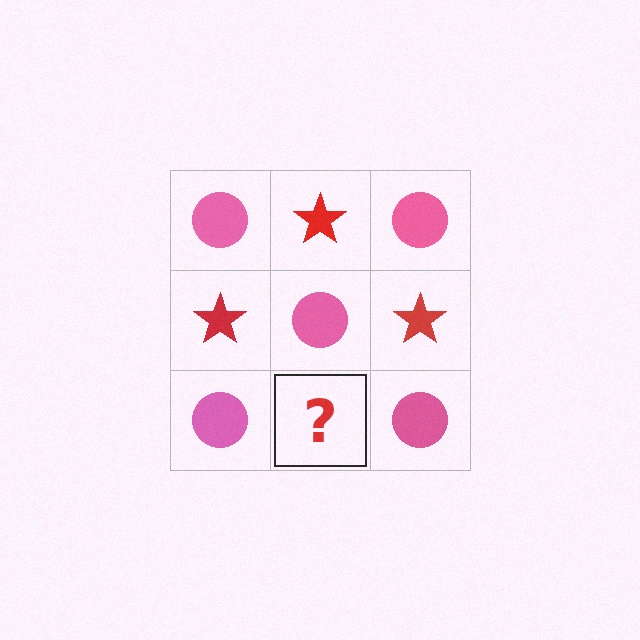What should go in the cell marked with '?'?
The missing cell should contain a red star.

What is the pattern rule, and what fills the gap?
The rule is that it alternates pink circle and red star in a checkerboard pattern. The gap should be filled with a red star.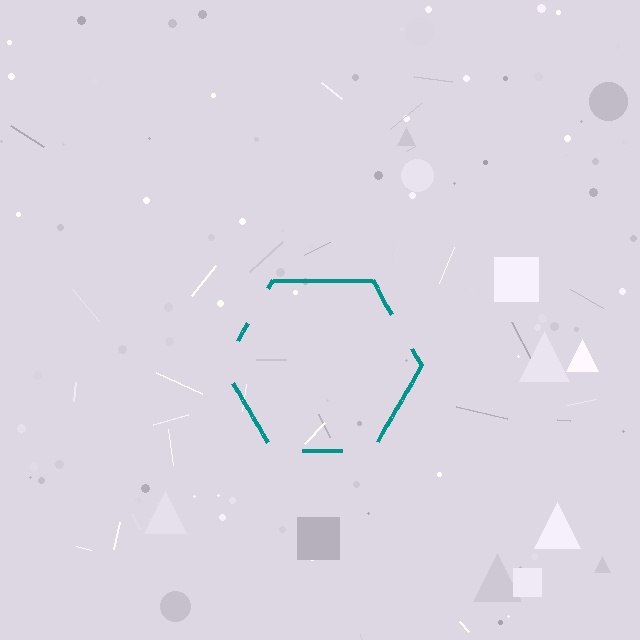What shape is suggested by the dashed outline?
The dashed outline suggests a hexagon.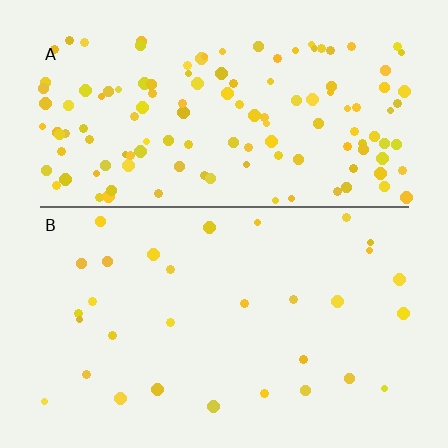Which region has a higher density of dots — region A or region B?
A (the top).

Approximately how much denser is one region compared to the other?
Approximately 4.3× — region A over region B.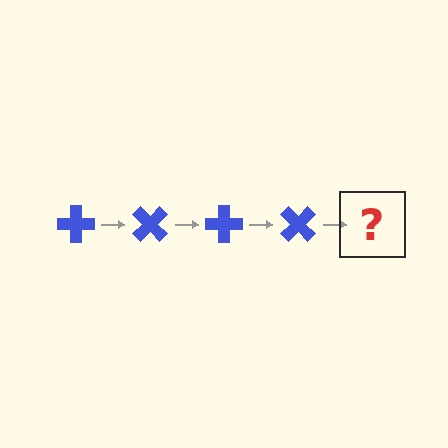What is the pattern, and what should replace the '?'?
The pattern is that the cross rotates 45 degrees each step. The '?' should be a blue cross rotated 180 degrees.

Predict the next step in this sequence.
The next step is a blue cross rotated 180 degrees.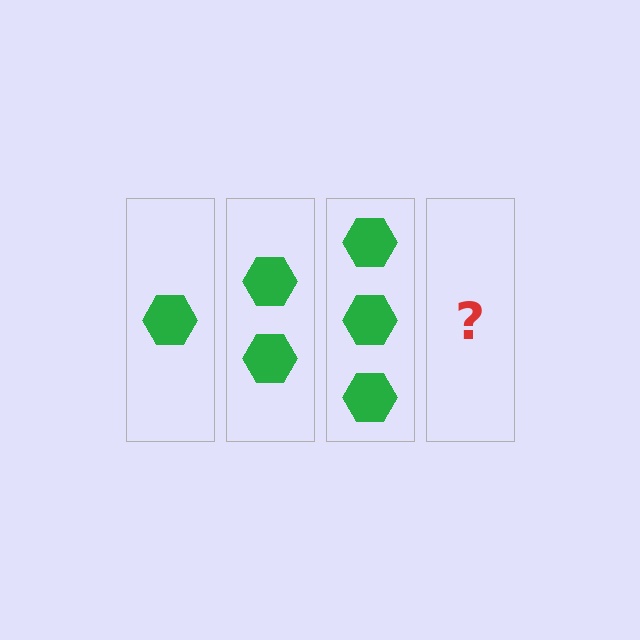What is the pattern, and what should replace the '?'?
The pattern is that each step adds one more hexagon. The '?' should be 4 hexagons.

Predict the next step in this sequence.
The next step is 4 hexagons.